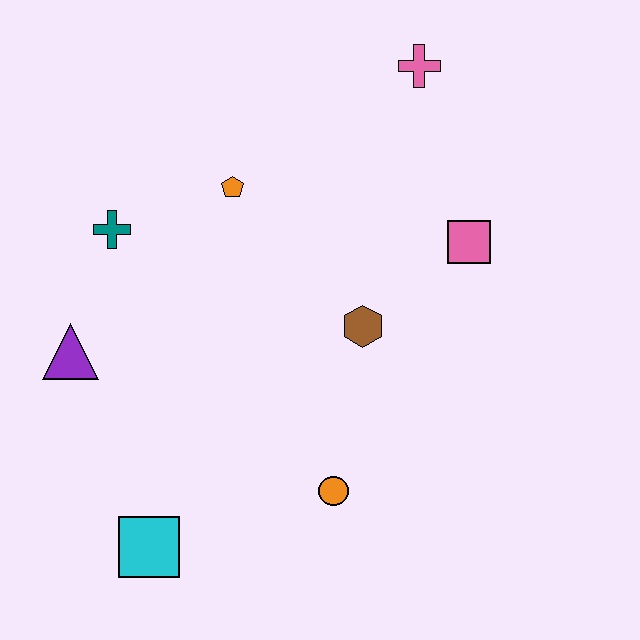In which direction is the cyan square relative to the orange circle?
The cyan square is to the left of the orange circle.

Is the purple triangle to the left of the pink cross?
Yes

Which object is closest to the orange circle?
The brown hexagon is closest to the orange circle.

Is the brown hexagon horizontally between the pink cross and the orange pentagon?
Yes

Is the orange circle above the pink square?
No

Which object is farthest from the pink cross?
The cyan square is farthest from the pink cross.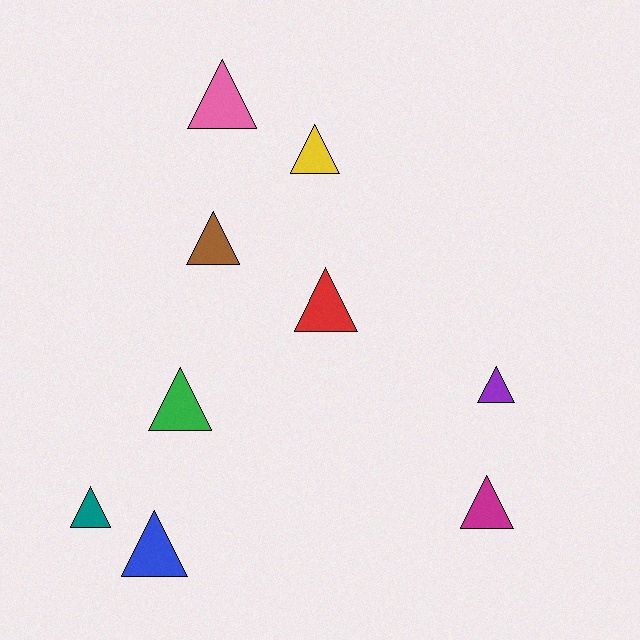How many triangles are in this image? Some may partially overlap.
There are 9 triangles.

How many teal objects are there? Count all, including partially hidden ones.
There is 1 teal object.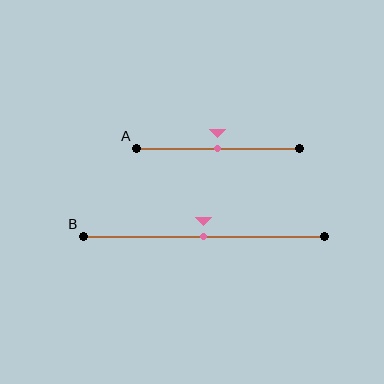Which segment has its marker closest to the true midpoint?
Segment A has its marker closest to the true midpoint.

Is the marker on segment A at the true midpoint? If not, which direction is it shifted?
Yes, the marker on segment A is at the true midpoint.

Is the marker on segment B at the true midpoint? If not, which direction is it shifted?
Yes, the marker on segment B is at the true midpoint.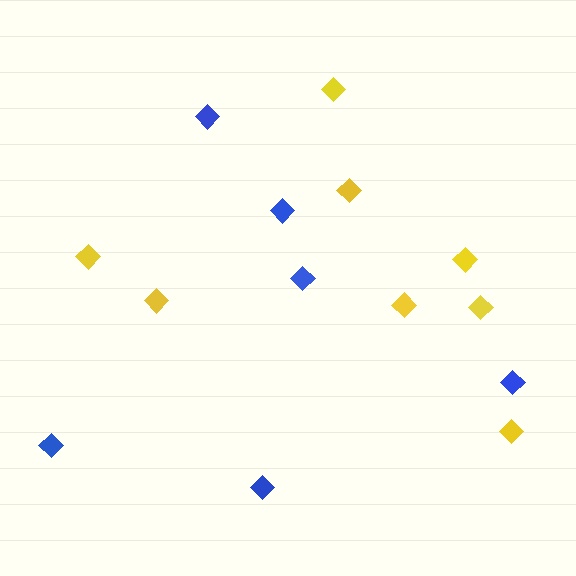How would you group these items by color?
There are 2 groups: one group of blue diamonds (6) and one group of yellow diamonds (8).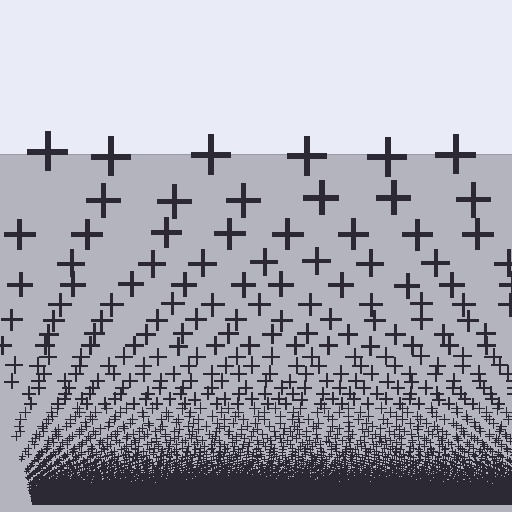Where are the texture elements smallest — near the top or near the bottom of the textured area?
Near the bottom.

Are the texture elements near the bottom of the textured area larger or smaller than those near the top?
Smaller. The gradient is inverted — elements near the bottom are smaller and denser.